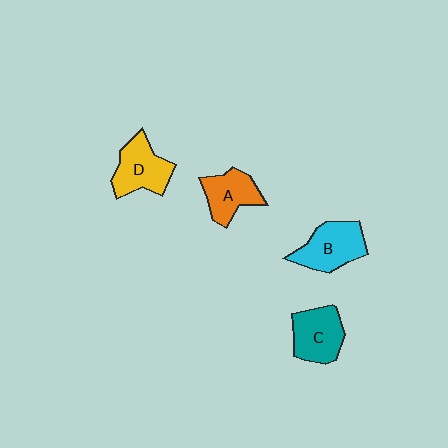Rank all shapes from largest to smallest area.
From largest to smallest: B (cyan), D (yellow), C (teal), A (orange).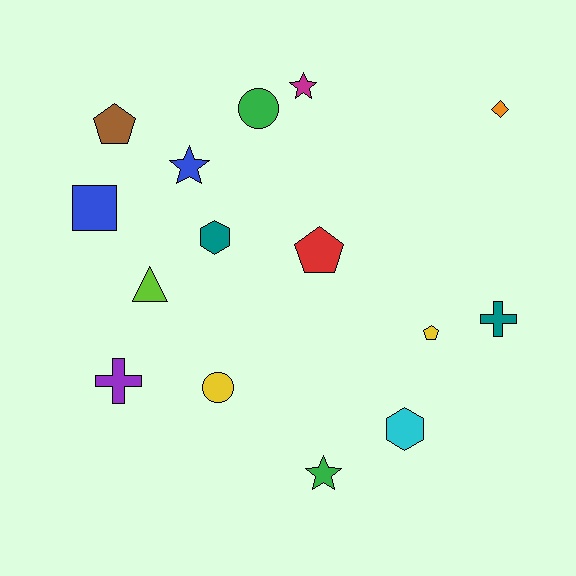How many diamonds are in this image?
There is 1 diamond.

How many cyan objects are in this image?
There is 1 cyan object.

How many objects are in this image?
There are 15 objects.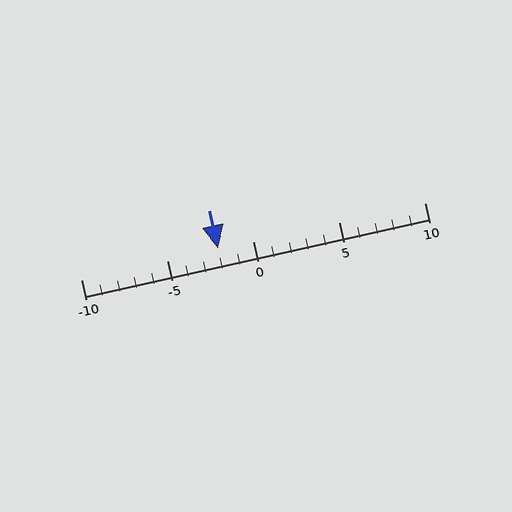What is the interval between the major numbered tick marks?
The major tick marks are spaced 5 units apart.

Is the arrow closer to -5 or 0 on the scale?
The arrow is closer to 0.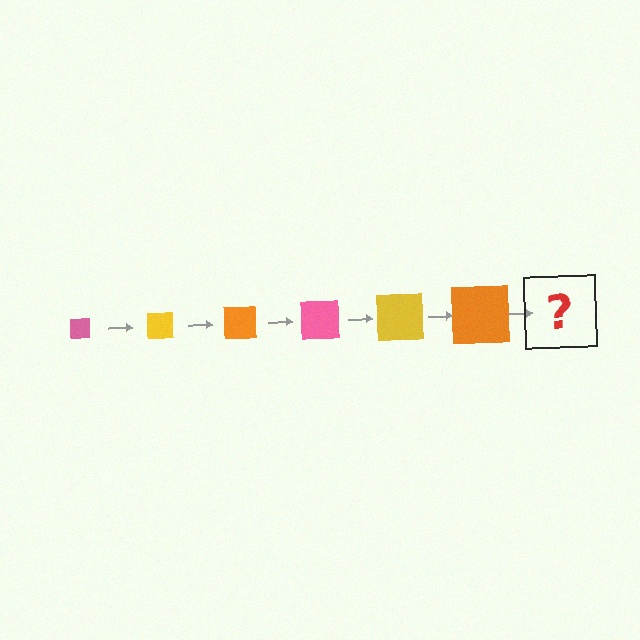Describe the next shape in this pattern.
It should be a pink square, larger than the previous one.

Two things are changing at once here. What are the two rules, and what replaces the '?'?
The two rules are that the square grows larger each step and the color cycles through pink, yellow, and orange. The '?' should be a pink square, larger than the previous one.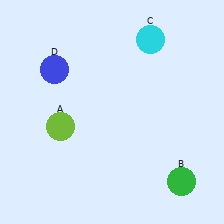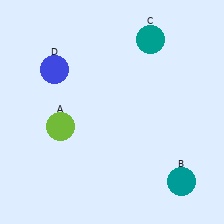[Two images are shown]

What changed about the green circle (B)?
In Image 1, B is green. In Image 2, it changed to teal.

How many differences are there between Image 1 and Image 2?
There are 2 differences between the two images.